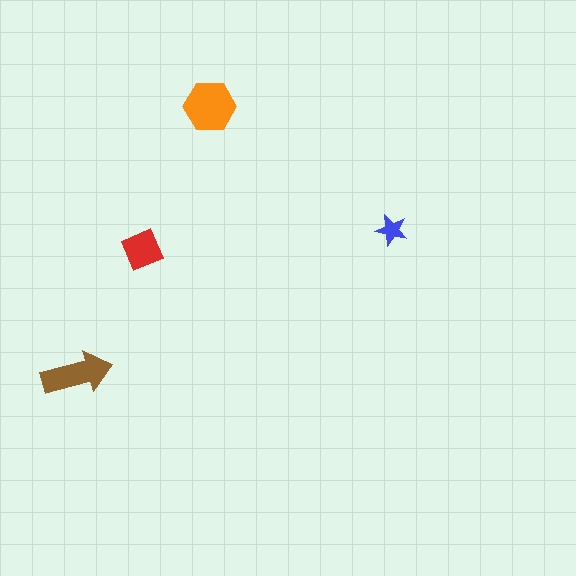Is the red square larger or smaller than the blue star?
Larger.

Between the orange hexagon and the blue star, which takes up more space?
The orange hexagon.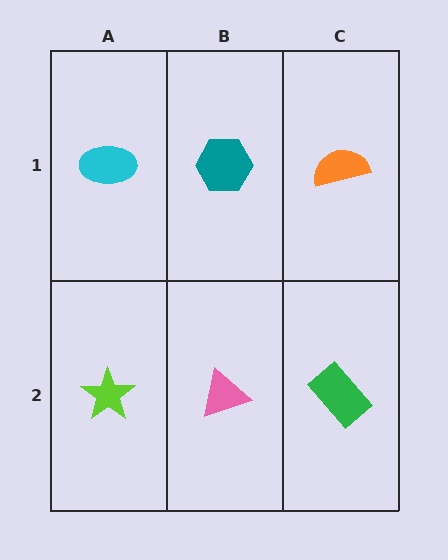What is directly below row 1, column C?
A green rectangle.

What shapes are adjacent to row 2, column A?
A cyan ellipse (row 1, column A), a pink triangle (row 2, column B).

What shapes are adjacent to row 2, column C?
An orange semicircle (row 1, column C), a pink triangle (row 2, column B).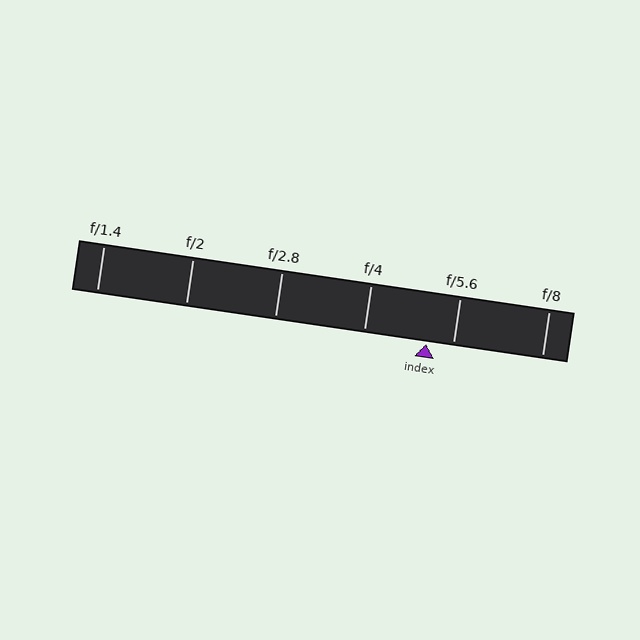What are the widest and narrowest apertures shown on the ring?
The widest aperture shown is f/1.4 and the narrowest is f/8.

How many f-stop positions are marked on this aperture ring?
There are 6 f-stop positions marked.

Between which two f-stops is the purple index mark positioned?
The index mark is between f/4 and f/5.6.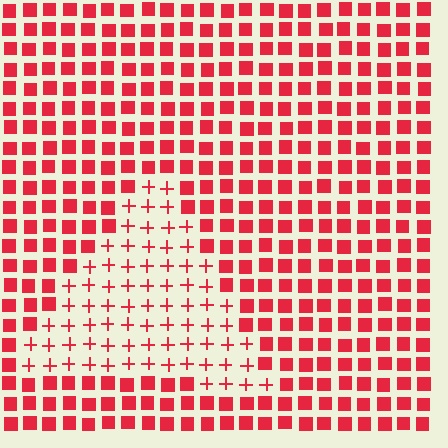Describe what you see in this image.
The image is filled with small red elements arranged in a uniform grid. A triangle-shaped region contains plus signs, while the surrounding area contains squares. The boundary is defined purely by the change in element shape.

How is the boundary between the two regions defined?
The boundary is defined by a change in element shape: plus signs inside vs. squares outside. All elements share the same color and spacing.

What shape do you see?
I see a triangle.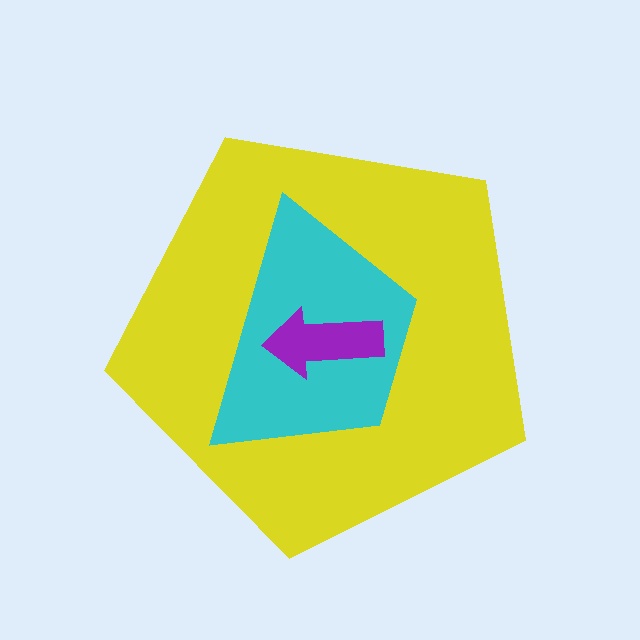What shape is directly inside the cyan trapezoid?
The purple arrow.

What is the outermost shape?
The yellow pentagon.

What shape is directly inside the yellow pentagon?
The cyan trapezoid.